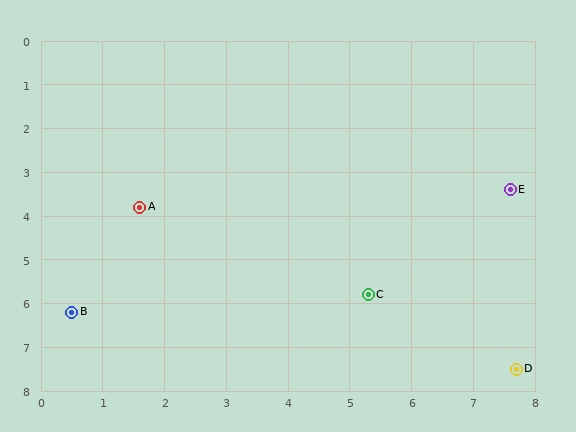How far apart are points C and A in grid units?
Points C and A are about 4.2 grid units apart.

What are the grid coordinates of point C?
Point C is at approximately (5.3, 5.8).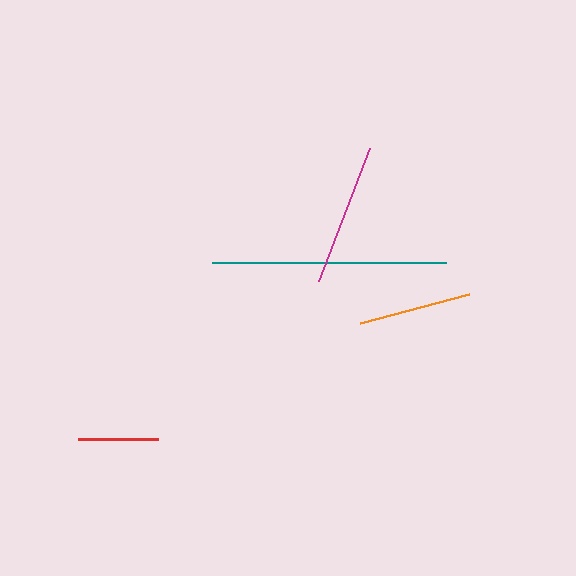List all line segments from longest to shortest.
From longest to shortest: teal, magenta, orange, red.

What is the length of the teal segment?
The teal segment is approximately 234 pixels long.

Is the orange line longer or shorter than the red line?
The orange line is longer than the red line.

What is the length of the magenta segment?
The magenta segment is approximately 143 pixels long.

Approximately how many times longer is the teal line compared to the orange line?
The teal line is approximately 2.1 times the length of the orange line.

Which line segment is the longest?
The teal line is the longest at approximately 234 pixels.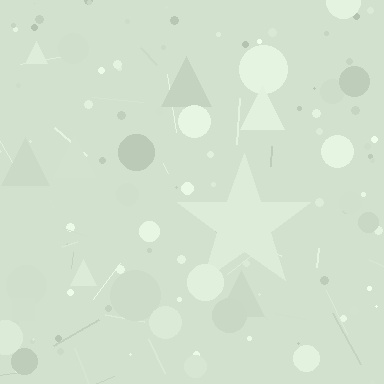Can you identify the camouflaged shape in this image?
The camouflaged shape is a star.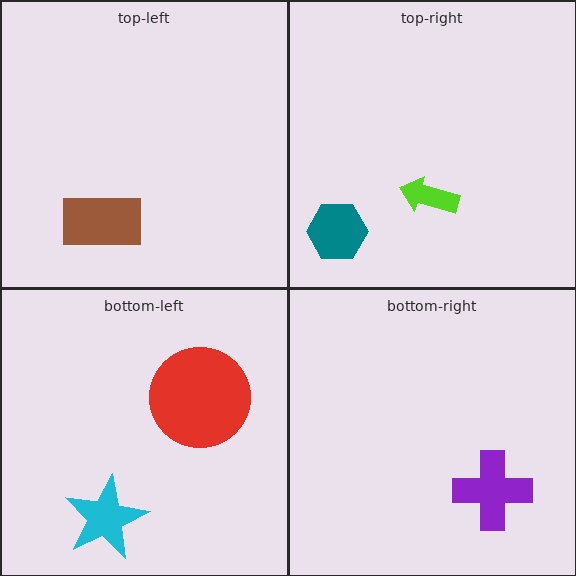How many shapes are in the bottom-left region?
2.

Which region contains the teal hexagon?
The top-right region.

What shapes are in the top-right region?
The teal hexagon, the lime arrow.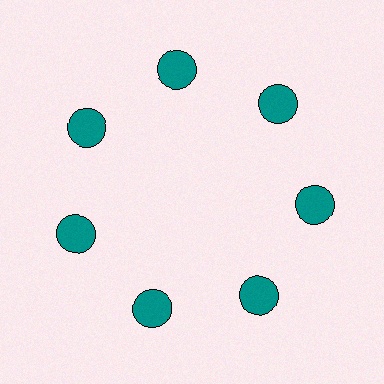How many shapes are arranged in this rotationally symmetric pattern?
There are 7 shapes, arranged in 7 groups of 1.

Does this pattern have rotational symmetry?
Yes, this pattern has 7-fold rotational symmetry. It looks the same after rotating 51 degrees around the center.